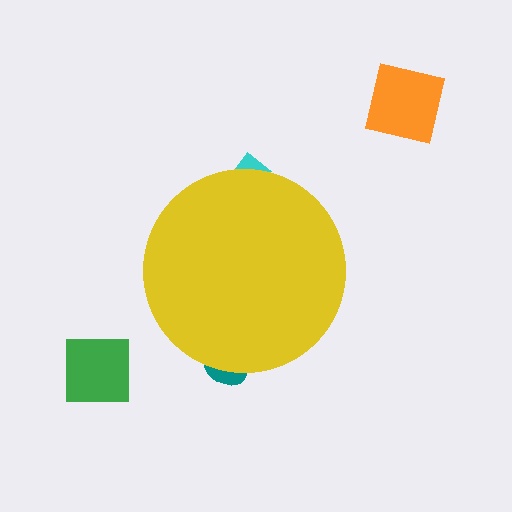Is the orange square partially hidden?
No, the orange square is fully visible.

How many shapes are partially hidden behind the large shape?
2 shapes are partially hidden.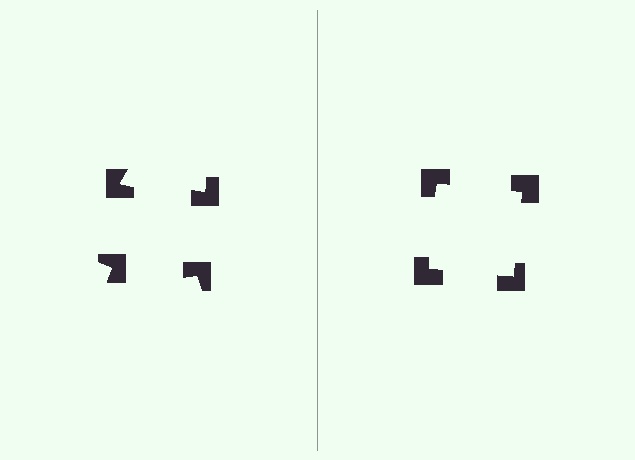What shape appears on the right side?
An illusory square.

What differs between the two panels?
The notched squares are positioned identically on both sides; only the wedge orientations differ. On the right they align to a square; on the left they are misaligned.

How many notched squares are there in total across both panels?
8 — 4 on each side.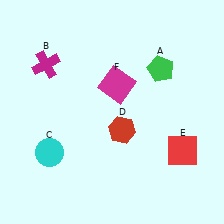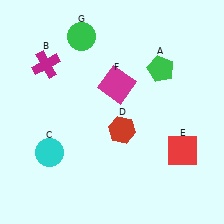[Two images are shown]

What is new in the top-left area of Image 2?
A green circle (G) was added in the top-left area of Image 2.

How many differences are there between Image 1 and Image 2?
There is 1 difference between the two images.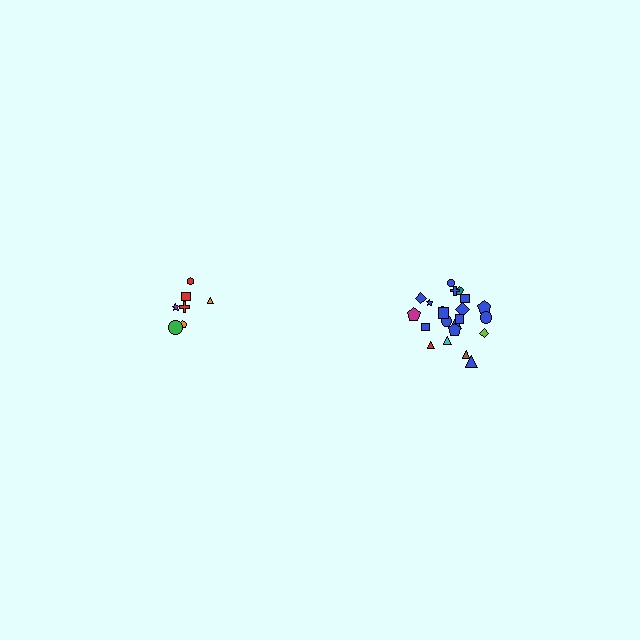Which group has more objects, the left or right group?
The right group.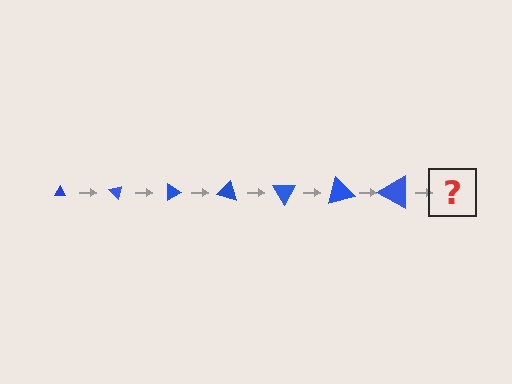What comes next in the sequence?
The next element should be a triangle, larger than the previous one and rotated 315 degrees from the start.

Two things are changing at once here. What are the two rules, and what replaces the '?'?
The two rules are that the triangle grows larger each step and it rotates 45 degrees each step. The '?' should be a triangle, larger than the previous one and rotated 315 degrees from the start.